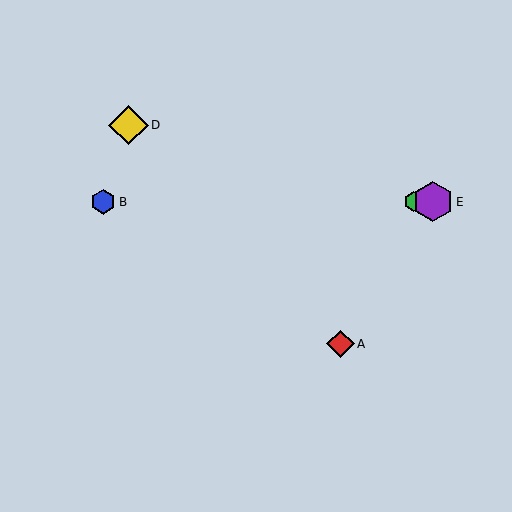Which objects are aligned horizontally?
Objects B, C, E are aligned horizontally.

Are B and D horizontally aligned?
No, B is at y≈202 and D is at y≈125.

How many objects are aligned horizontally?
3 objects (B, C, E) are aligned horizontally.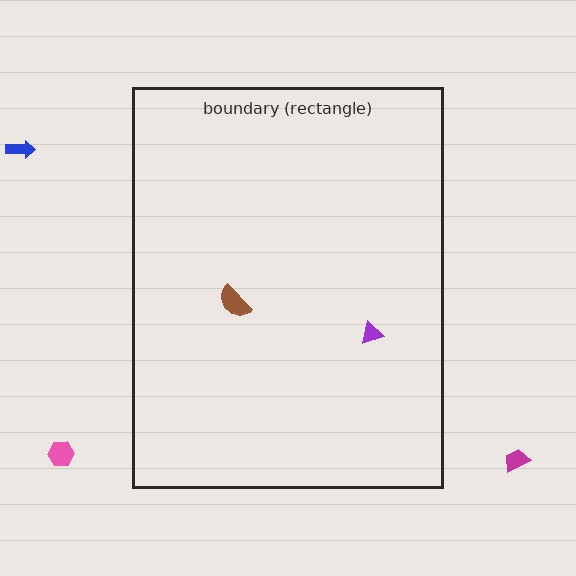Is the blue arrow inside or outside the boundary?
Outside.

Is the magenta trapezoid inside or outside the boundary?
Outside.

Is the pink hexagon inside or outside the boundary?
Outside.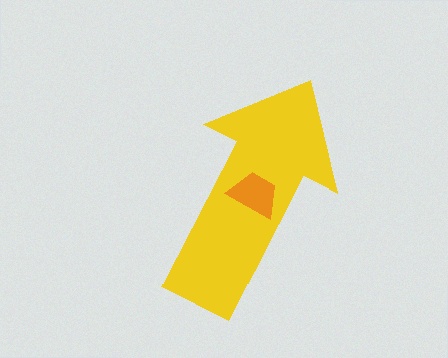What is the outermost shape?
The yellow arrow.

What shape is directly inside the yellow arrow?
The orange trapezoid.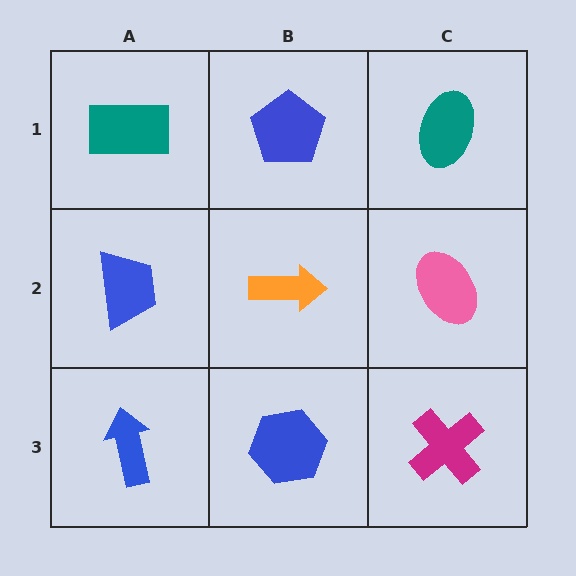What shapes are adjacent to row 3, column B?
An orange arrow (row 2, column B), a blue arrow (row 3, column A), a magenta cross (row 3, column C).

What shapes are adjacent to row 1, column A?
A blue trapezoid (row 2, column A), a blue pentagon (row 1, column B).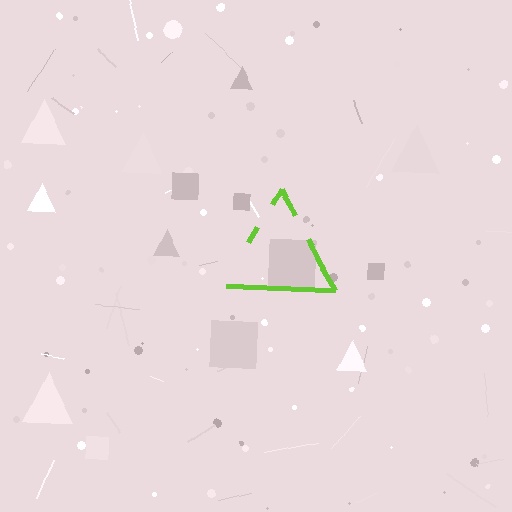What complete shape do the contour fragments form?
The contour fragments form a triangle.